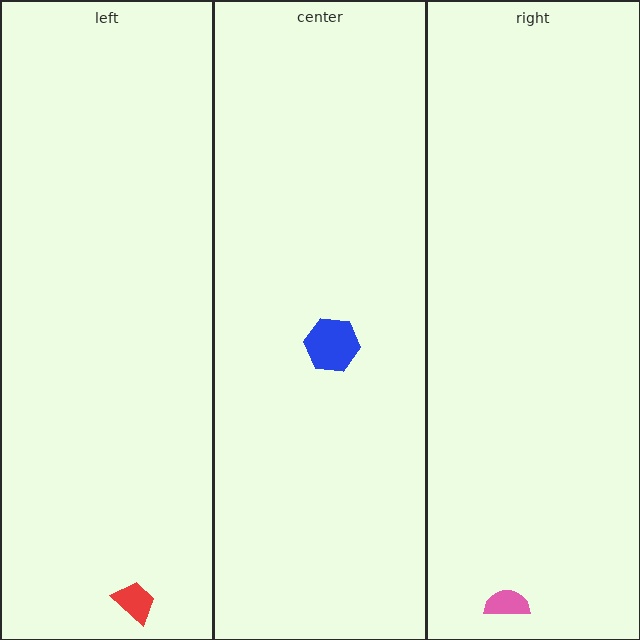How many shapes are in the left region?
1.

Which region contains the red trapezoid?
The left region.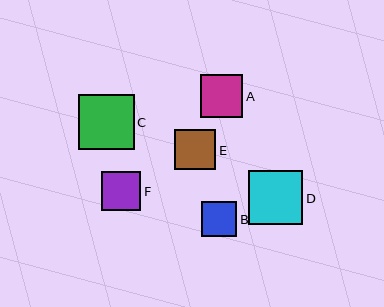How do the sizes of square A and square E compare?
Square A and square E are approximately the same size.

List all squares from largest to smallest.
From largest to smallest: C, D, A, E, F, B.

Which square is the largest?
Square C is the largest with a size of approximately 56 pixels.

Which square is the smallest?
Square B is the smallest with a size of approximately 35 pixels.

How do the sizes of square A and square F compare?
Square A and square F are approximately the same size.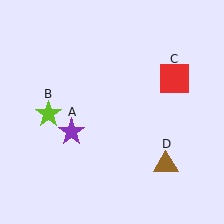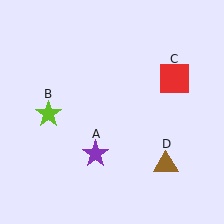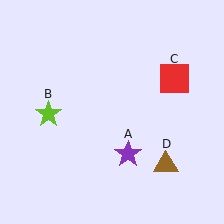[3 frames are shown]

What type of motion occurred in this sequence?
The purple star (object A) rotated counterclockwise around the center of the scene.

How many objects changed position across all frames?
1 object changed position: purple star (object A).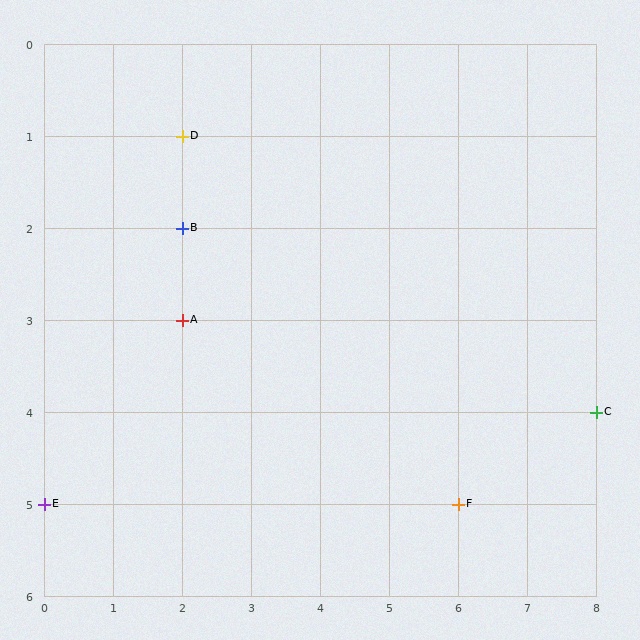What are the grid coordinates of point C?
Point C is at grid coordinates (8, 4).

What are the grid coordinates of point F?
Point F is at grid coordinates (6, 5).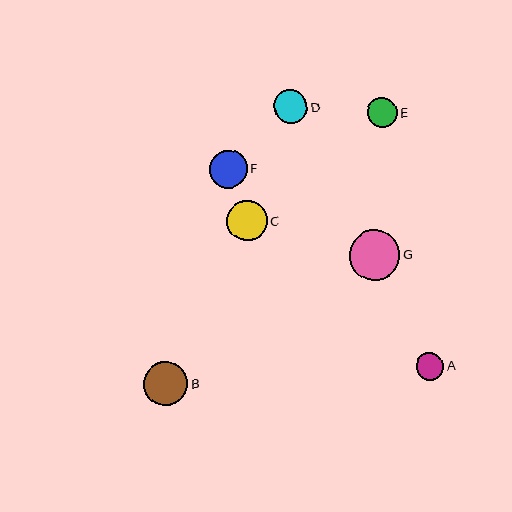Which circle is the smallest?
Circle A is the smallest with a size of approximately 27 pixels.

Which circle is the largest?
Circle G is the largest with a size of approximately 51 pixels.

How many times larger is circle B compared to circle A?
Circle B is approximately 1.6 times the size of circle A.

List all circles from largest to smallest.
From largest to smallest: G, B, C, F, D, E, A.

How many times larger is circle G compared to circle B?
Circle G is approximately 1.2 times the size of circle B.